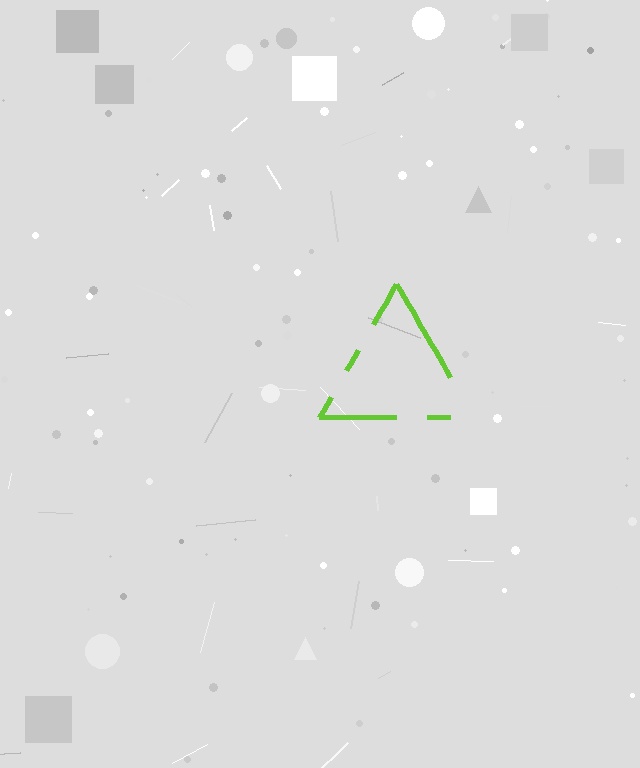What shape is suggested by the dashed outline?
The dashed outline suggests a triangle.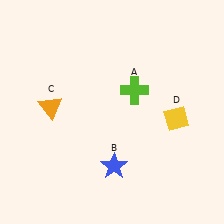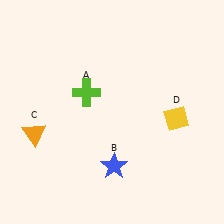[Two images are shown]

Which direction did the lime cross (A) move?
The lime cross (A) moved left.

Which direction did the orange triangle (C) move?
The orange triangle (C) moved down.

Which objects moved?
The objects that moved are: the lime cross (A), the orange triangle (C).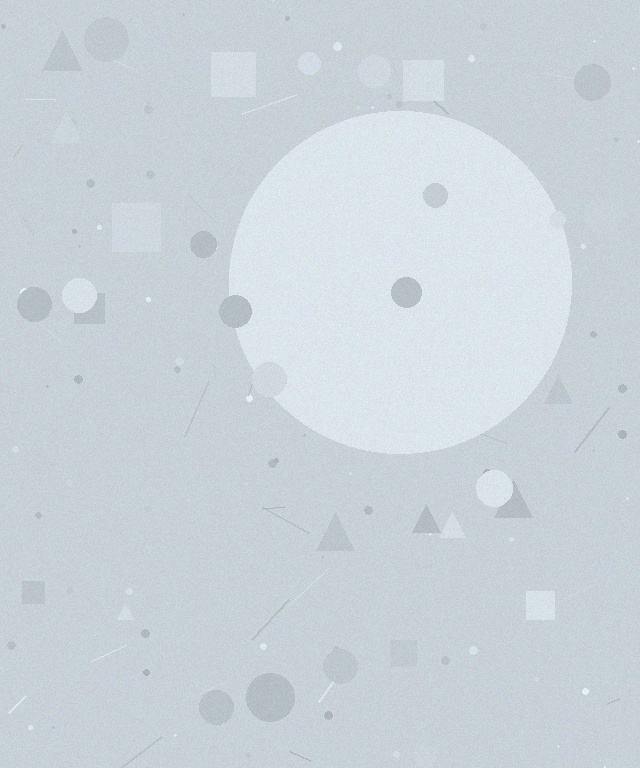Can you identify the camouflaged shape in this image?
The camouflaged shape is a circle.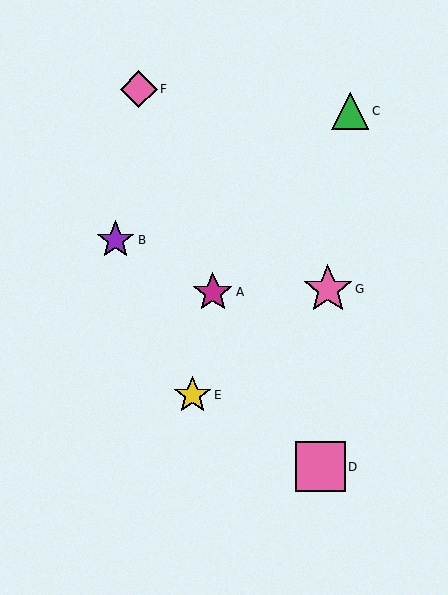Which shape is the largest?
The pink square (labeled D) is the largest.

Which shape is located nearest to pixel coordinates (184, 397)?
The yellow star (labeled E) at (193, 395) is nearest to that location.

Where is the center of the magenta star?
The center of the magenta star is at (213, 292).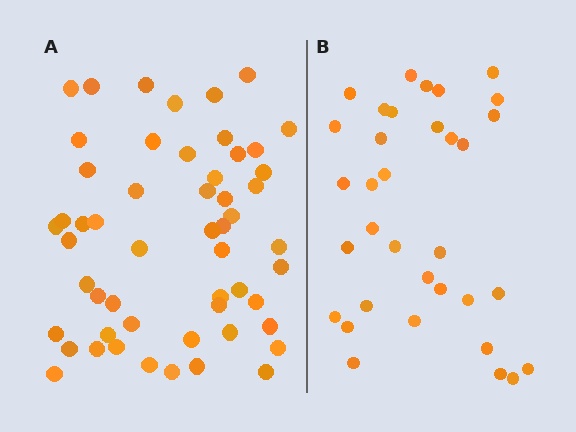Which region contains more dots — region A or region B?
Region A (the left region) has more dots.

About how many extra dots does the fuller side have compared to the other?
Region A has approximately 20 more dots than region B.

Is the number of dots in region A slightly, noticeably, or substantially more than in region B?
Region A has substantially more. The ratio is roughly 1.6 to 1.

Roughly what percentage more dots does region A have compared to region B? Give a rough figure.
About 60% more.